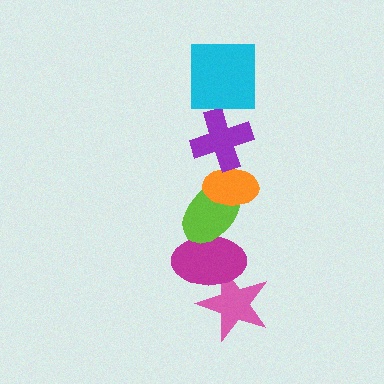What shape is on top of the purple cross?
The cyan square is on top of the purple cross.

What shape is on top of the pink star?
The magenta ellipse is on top of the pink star.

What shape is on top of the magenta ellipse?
The lime ellipse is on top of the magenta ellipse.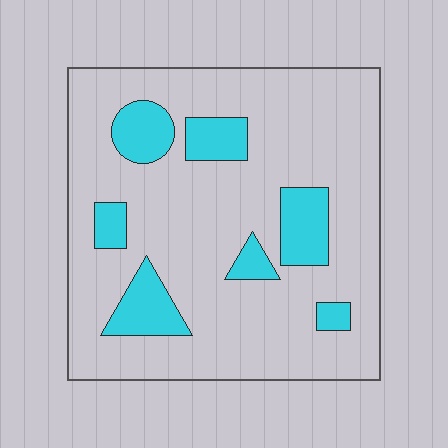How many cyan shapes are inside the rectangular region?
7.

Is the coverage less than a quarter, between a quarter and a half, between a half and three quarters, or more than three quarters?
Less than a quarter.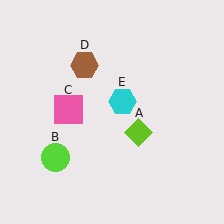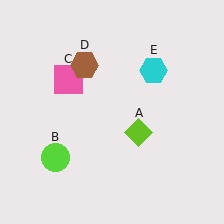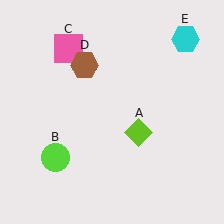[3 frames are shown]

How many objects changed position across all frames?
2 objects changed position: pink square (object C), cyan hexagon (object E).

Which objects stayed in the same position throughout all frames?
Lime diamond (object A) and lime circle (object B) and brown hexagon (object D) remained stationary.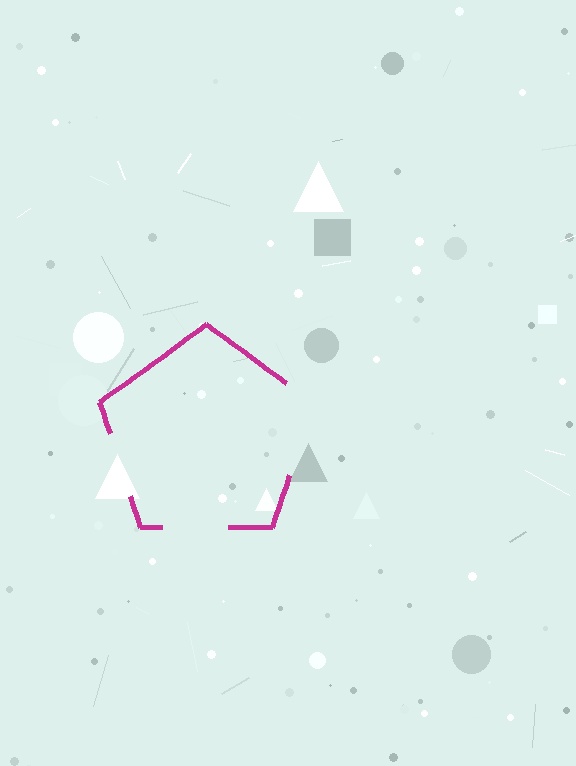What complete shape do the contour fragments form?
The contour fragments form a pentagon.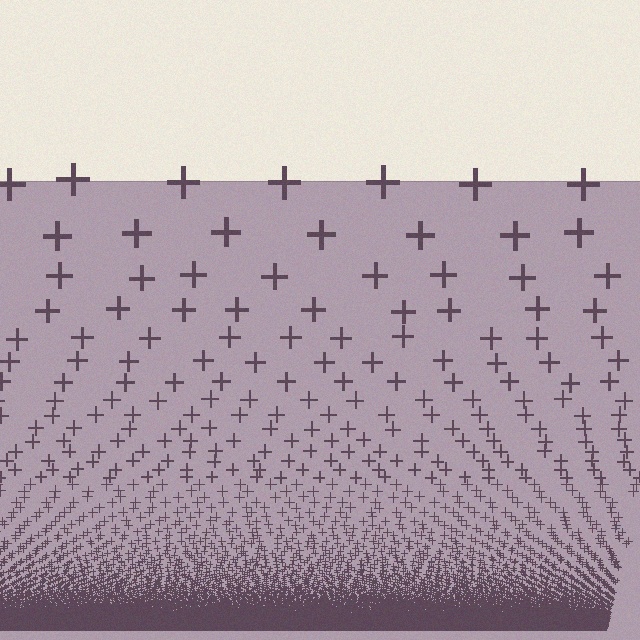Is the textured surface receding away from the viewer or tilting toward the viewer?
The surface appears to tilt toward the viewer. Texture elements get larger and sparser toward the top.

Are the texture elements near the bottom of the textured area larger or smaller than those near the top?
Smaller. The gradient is inverted — elements near the bottom are smaller and denser.